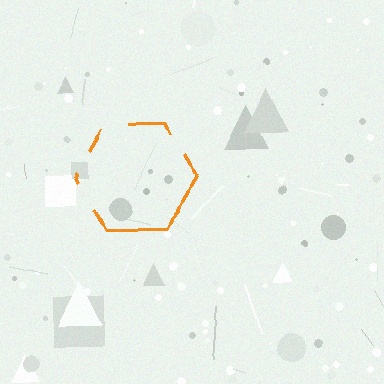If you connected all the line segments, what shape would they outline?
They would outline a hexagon.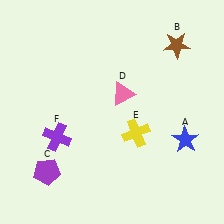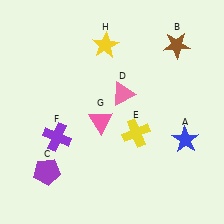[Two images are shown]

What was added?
A pink triangle (G), a yellow star (H) were added in Image 2.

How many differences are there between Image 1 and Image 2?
There are 2 differences between the two images.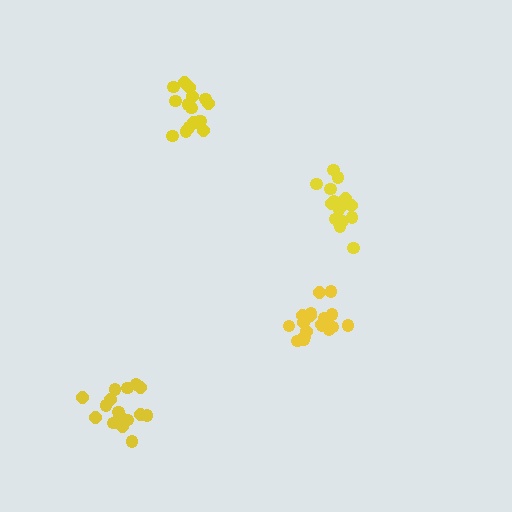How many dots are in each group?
Group 1: 17 dots, Group 2: 17 dots, Group 3: 17 dots, Group 4: 19 dots (70 total).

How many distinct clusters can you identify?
There are 4 distinct clusters.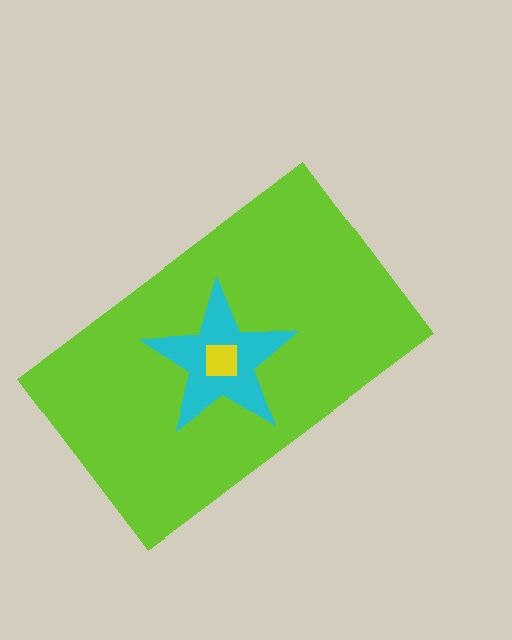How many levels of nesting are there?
3.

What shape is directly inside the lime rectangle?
The cyan star.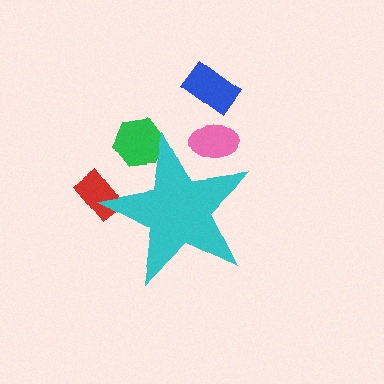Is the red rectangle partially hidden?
Yes, the red rectangle is partially hidden behind the cyan star.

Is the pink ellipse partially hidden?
Yes, the pink ellipse is partially hidden behind the cyan star.